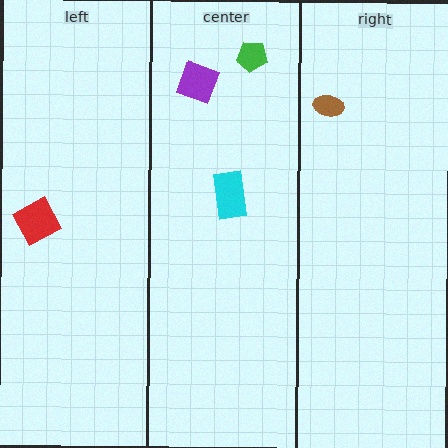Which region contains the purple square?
The center region.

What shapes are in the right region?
The brown ellipse.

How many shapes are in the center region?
3.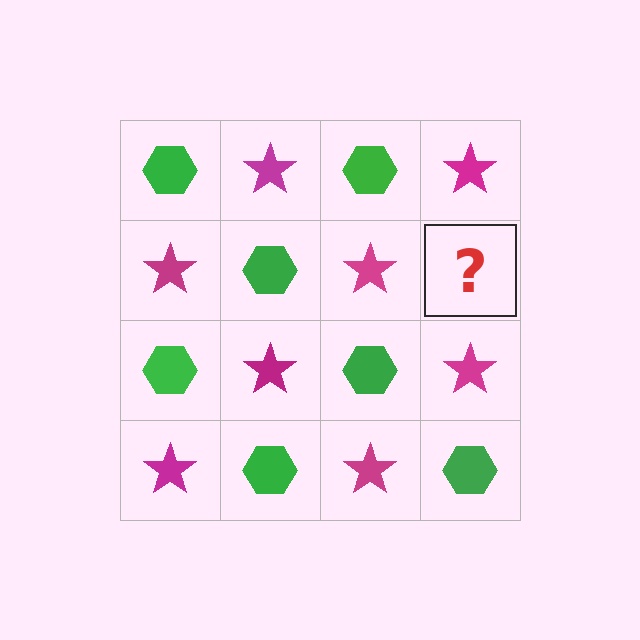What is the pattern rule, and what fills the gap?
The rule is that it alternates green hexagon and magenta star in a checkerboard pattern. The gap should be filled with a green hexagon.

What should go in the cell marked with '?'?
The missing cell should contain a green hexagon.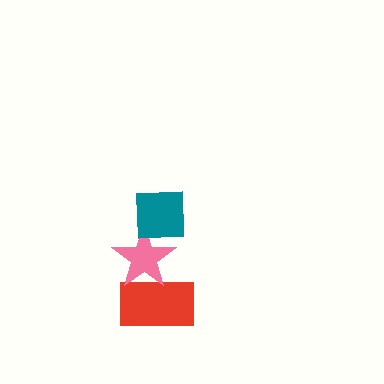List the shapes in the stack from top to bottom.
From top to bottom: the teal square, the pink star, the red rectangle.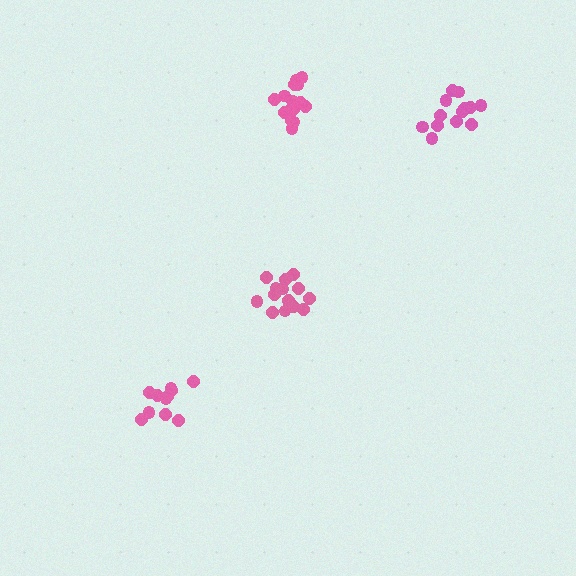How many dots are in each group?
Group 1: 15 dots, Group 2: 11 dots, Group 3: 15 dots, Group 4: 13 dots (54 total).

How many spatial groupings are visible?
There are 4 spatial groupings.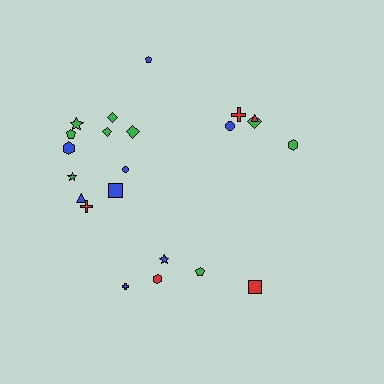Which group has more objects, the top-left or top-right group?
The top-left group.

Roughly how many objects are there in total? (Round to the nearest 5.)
Roughly 20 objects in total.